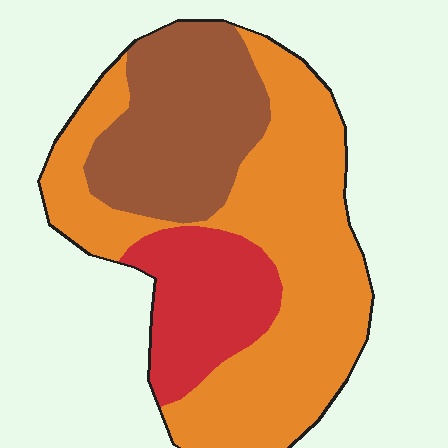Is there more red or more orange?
Orange.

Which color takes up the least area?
Red, at roughly 20%.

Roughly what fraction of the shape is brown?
Brown takes up about one quarter (1/4) of the shape.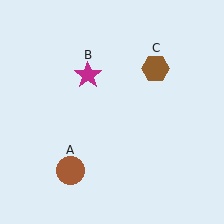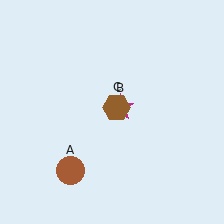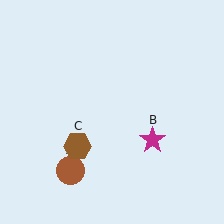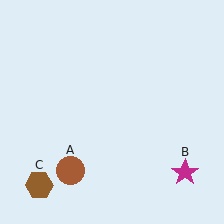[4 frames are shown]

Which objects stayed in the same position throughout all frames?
Brown circle (object A) remained stationary.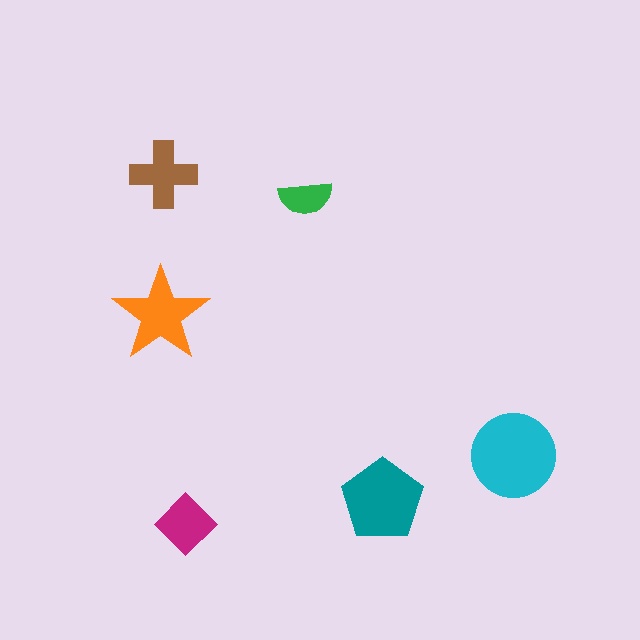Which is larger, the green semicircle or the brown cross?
The brown cross.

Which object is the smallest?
The green semicircle.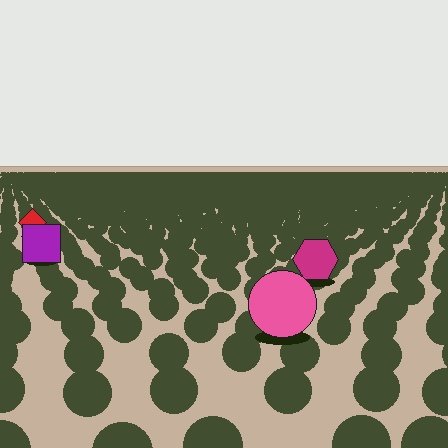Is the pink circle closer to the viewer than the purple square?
Yes. The pink circle is closer — you can tell from the texture gradient: the ground texture is coarser near it.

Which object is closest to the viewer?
The pink circle is closest. The texture marks near it are larger and more spread out.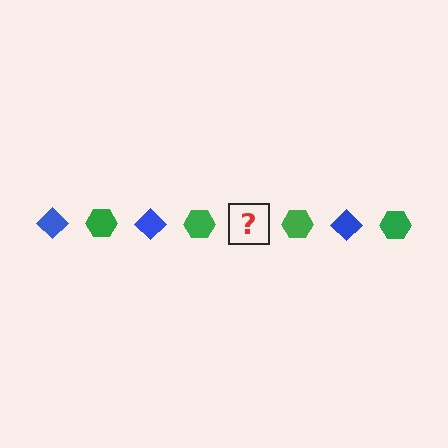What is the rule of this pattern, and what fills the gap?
The rule is that the pattern alternates between blue diamond and green hexagon. The gap should be filled with a blue diamond.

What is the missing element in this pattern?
The missing element is a blue diamond.